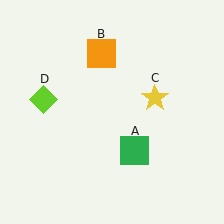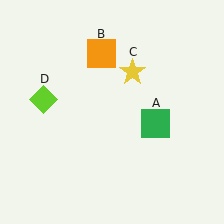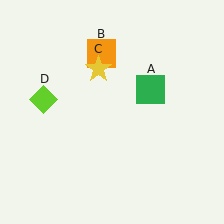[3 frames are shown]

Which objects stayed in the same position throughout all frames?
Orange square (object B) and lime diamond (object D) remained stationary.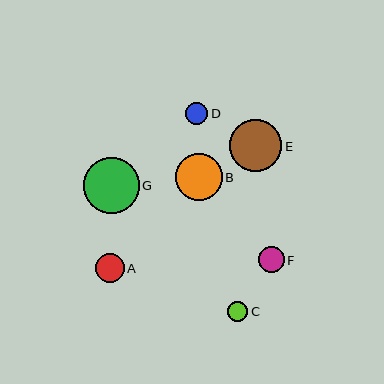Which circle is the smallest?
Circle C is the smallest with a size of approximately 20 pixels.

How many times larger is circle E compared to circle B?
Circle E is approximately 1.1 times the size of circle B.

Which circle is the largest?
Circle G is the largest with a size of approximately 56 pixels.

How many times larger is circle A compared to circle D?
Circle A is approximately 1.3 times the size of circle D.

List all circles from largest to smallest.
From largest to smallest: G, E, B, A, F, D, C.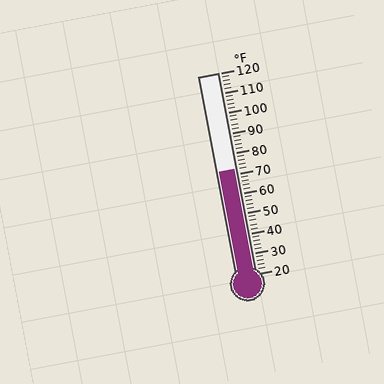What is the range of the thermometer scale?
The thermometer scale ranges from 20°F to 120°F.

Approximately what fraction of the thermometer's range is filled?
The thermometer is filled to approximately 50% of its range.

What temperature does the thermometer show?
The thermometer shows approximately 72°F.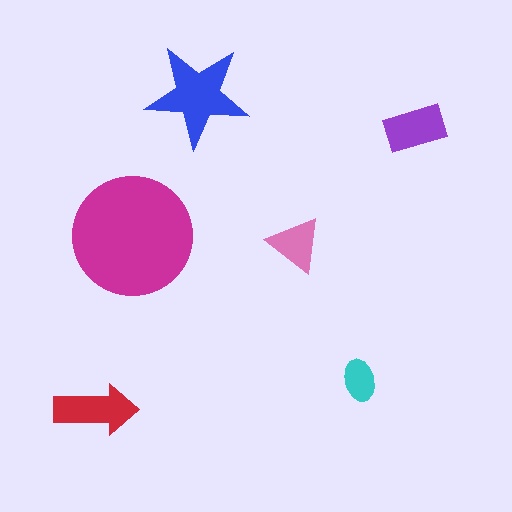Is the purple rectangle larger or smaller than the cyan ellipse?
Larger.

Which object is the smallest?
The cyan ellipse.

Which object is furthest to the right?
The purple rectangle is rightmost.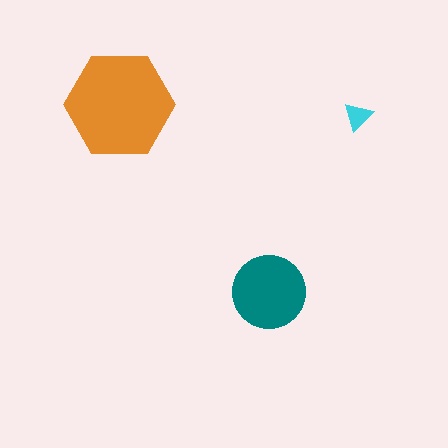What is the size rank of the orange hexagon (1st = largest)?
1st.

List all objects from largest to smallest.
The orange hexagon, the teal circle, the cyan triangle.